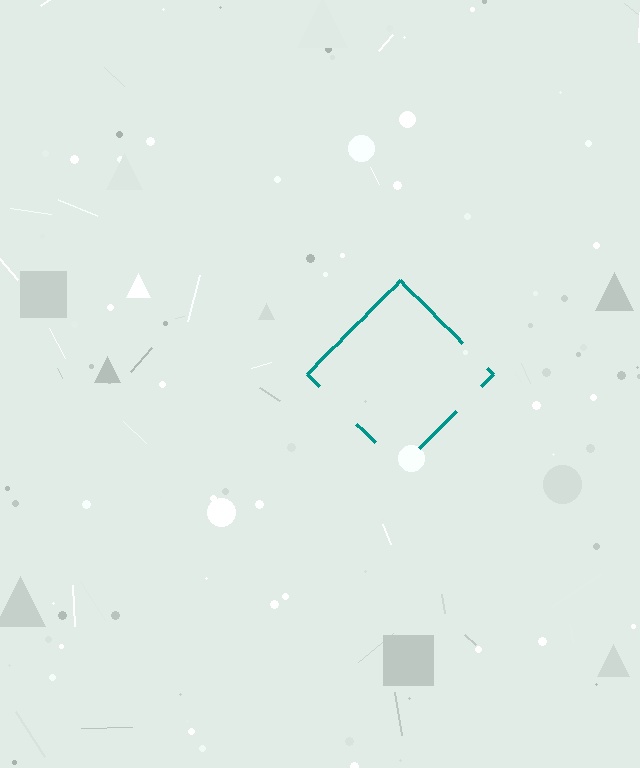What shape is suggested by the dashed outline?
The dashed outline suggests a diamond.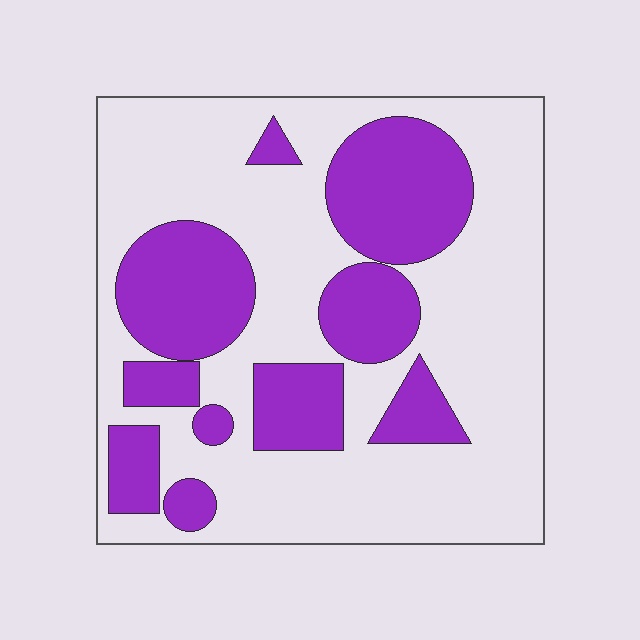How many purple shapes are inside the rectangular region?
10.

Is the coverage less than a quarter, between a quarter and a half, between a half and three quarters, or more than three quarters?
Between a quarter and a half.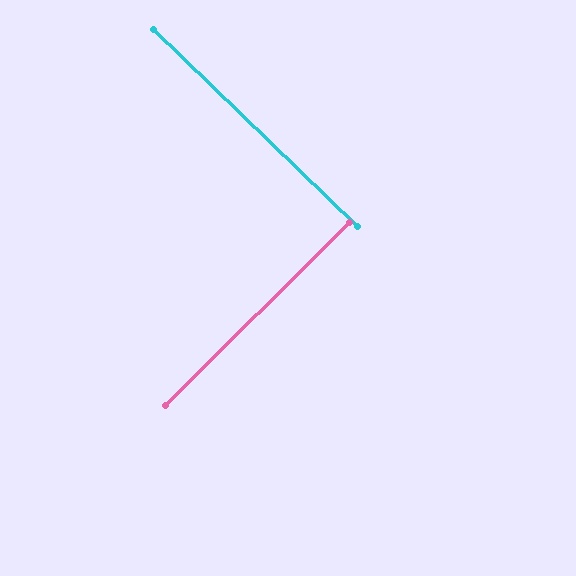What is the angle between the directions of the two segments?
Approximately 89 degrees.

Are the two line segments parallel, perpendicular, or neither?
Perpendicular — they meet at approximately 89°.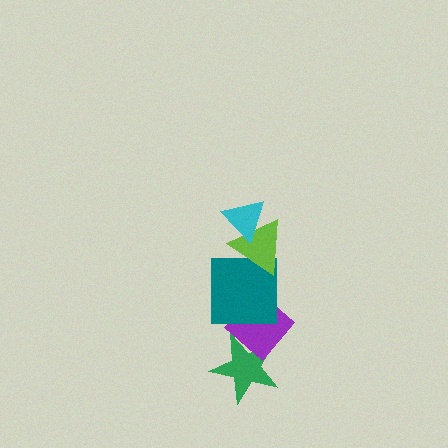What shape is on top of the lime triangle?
The cyan triangle is on top of the lime triangle.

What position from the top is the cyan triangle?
The cyan triangle is 1st from the top.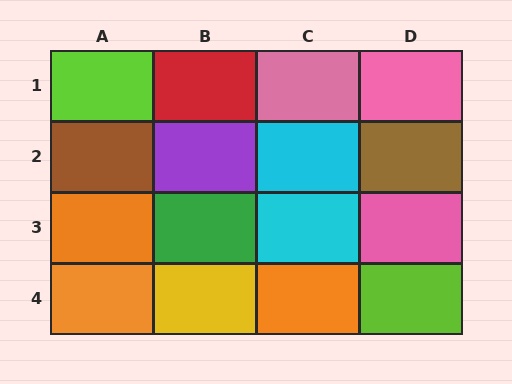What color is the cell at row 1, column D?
Pink.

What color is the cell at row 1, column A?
Lime.